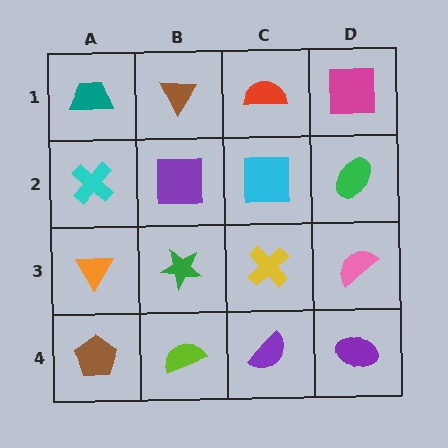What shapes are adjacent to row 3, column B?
A purple square (row 2, column B), a lime semicircle (row 4, column B), an orange triangle (row 3, column A), a yellow cross (row 3, column C).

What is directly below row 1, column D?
A green ellipse.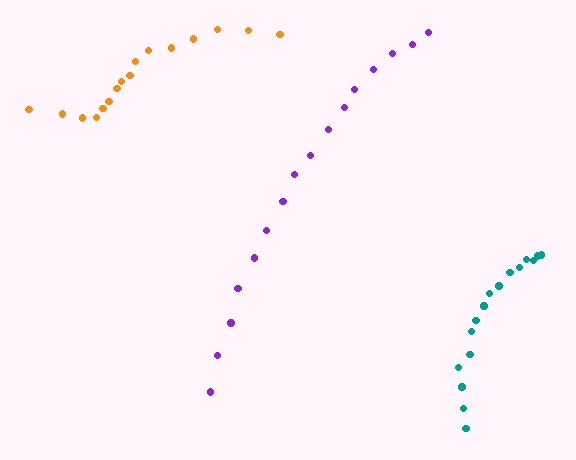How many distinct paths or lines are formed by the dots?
There are 3 distinct paths.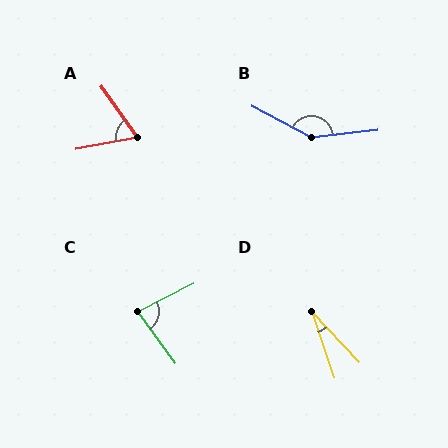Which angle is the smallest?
D, at approximately 25 degrees.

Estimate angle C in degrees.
Approximately 81 degrees.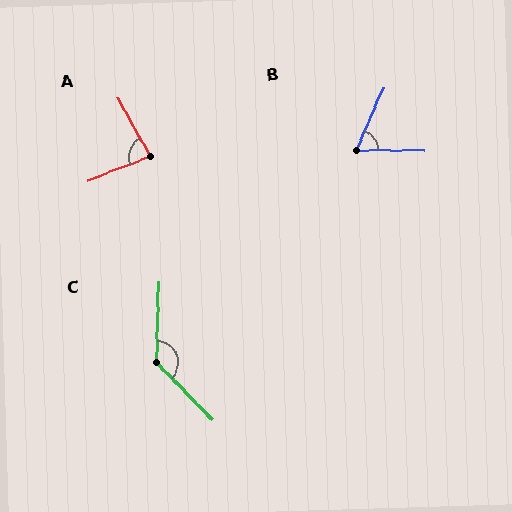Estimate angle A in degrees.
Approximately 82 degrees.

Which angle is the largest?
C, at approximately 134 degrees.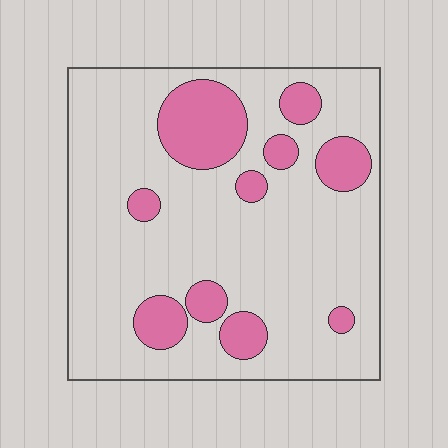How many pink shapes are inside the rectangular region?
10.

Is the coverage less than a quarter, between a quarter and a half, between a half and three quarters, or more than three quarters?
Less than a quarter.